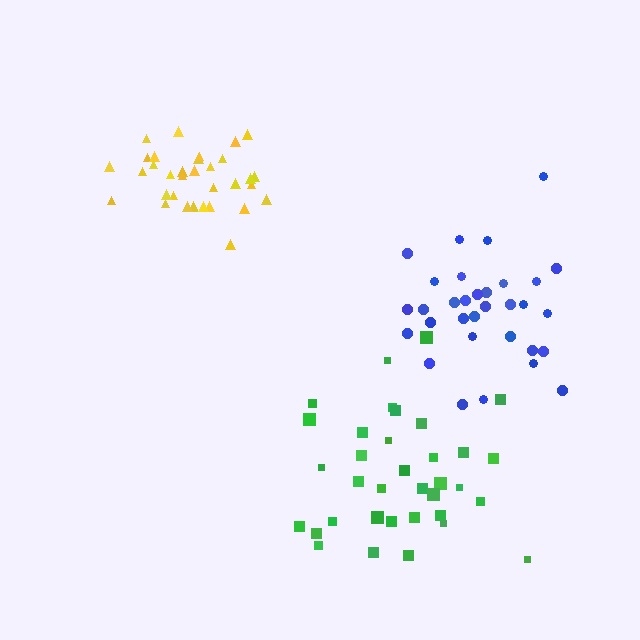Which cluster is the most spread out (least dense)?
Green.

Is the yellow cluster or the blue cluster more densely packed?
Yellow.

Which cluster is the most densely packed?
Yellow.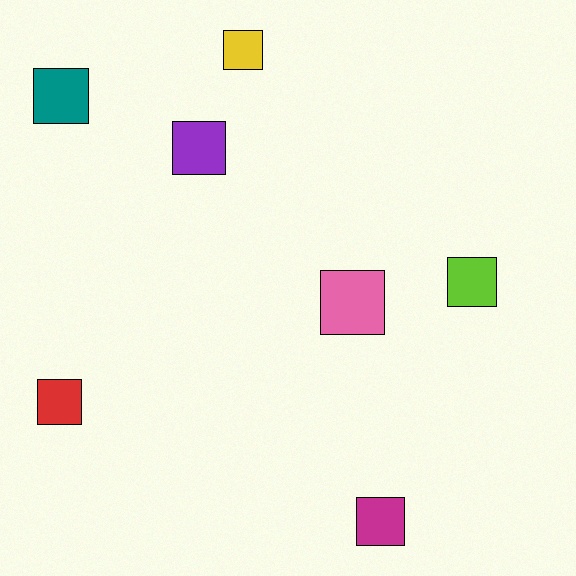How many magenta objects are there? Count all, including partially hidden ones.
There is 1 magenta object.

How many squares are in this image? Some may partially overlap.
There are 7 squares.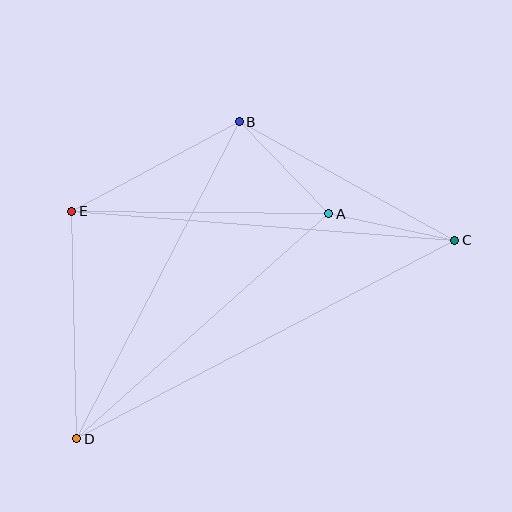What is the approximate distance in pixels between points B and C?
The distance between B and C is approximately 246 pixels.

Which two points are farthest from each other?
Points C and D are farthest from each other.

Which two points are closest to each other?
Points A and B are closest to each other.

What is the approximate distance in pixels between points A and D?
The distance between A and D is approximately 338 pixels.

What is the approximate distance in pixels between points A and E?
The distance between A and E is approximately 257 pixels.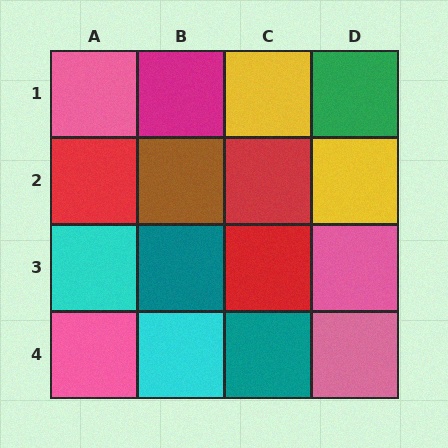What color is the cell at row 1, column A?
Pink.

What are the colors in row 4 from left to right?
Pink, cyan, teal, pink.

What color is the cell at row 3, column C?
Red.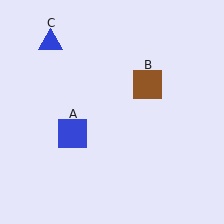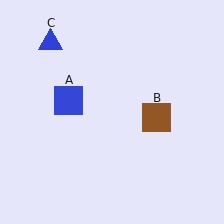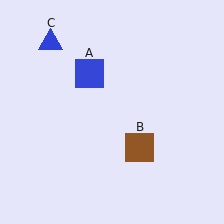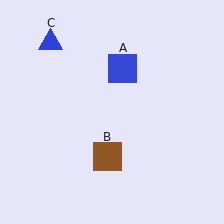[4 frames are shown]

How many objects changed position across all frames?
2 objects changed position: blue square (object A), brown square (object B).